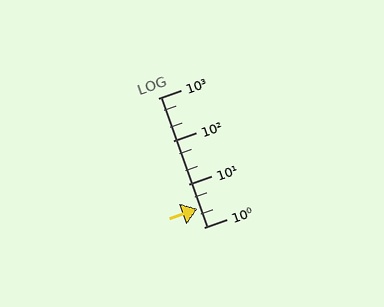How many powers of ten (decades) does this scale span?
The scale spans 3 decades, from 1 to 1000.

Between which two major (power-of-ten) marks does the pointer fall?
The pointer is between 1 and 10.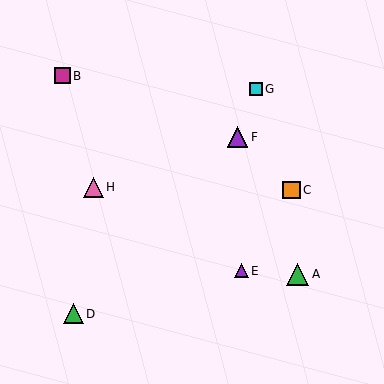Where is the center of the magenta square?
The center of the magenta square is at (62, 76).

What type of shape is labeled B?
Shape B is a magenta square.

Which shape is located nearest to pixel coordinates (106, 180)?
The pink triangle (labeled H) at (93, 187) is nearest to that location.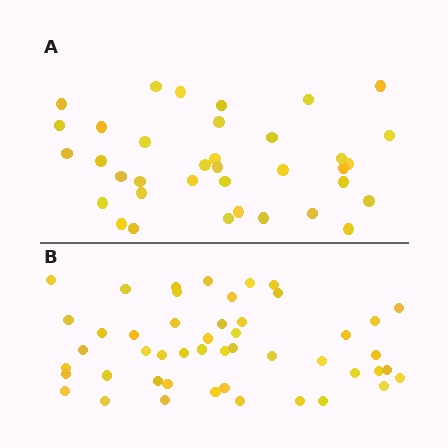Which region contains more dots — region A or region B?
Region B (the bottom region) has more dots.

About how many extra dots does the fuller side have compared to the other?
Region B has roughly 12 or so more dots than region A.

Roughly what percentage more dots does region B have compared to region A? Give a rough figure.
About 35% more.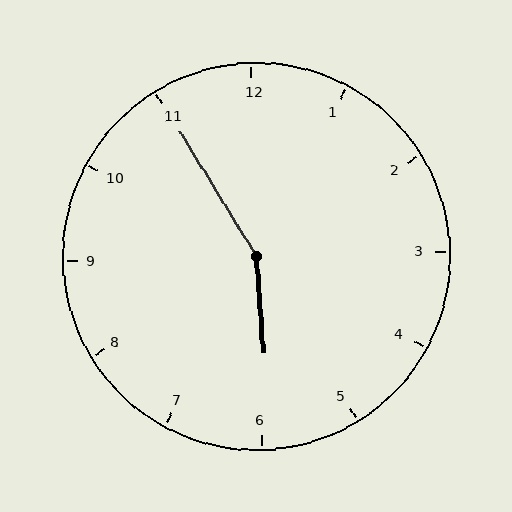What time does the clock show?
5:55.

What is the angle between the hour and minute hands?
Approximately 152 degrees.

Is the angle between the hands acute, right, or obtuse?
It is obtuse.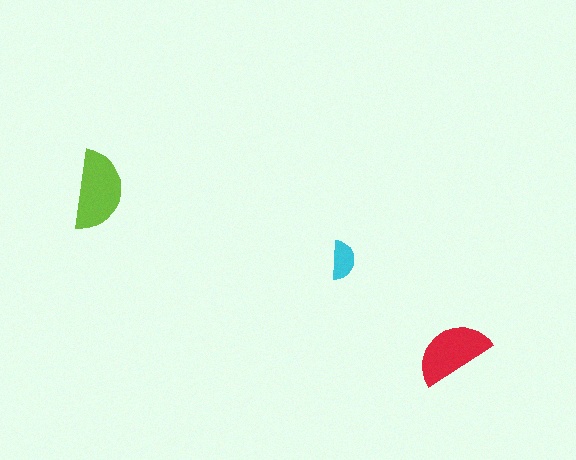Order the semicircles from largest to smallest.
the lime one, the red one, the cyan one.